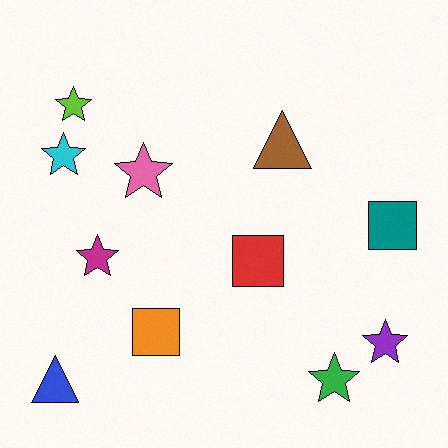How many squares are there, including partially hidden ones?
There are 3 squares.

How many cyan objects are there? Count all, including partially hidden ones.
There is 1 cyan object.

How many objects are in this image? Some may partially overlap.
There are 11 objects.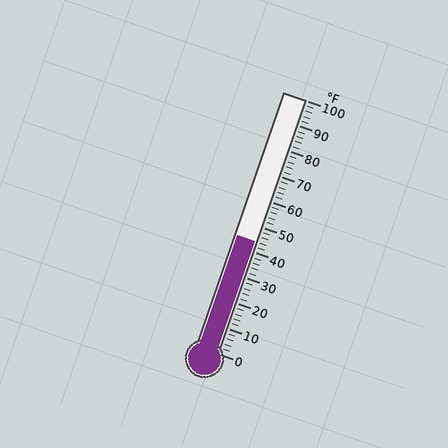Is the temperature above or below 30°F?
The temperature is above 30°F.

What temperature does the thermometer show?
The thermometer shows approximately 44°F.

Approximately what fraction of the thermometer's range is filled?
The thermometer is filled to approximately 45% of its range.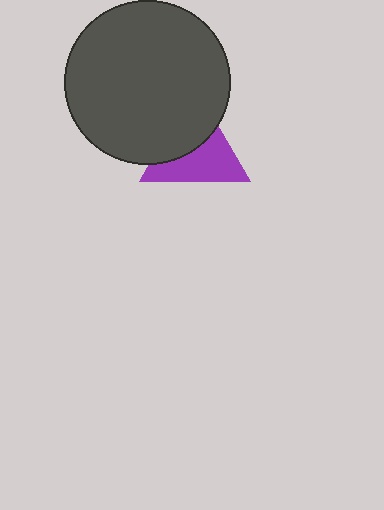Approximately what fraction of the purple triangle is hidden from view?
Roughly 46% of the purple triangle is hidden behind the dark gray circle.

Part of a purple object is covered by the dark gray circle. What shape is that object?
It is a triangle.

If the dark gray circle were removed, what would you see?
You would see the complete purple triangle.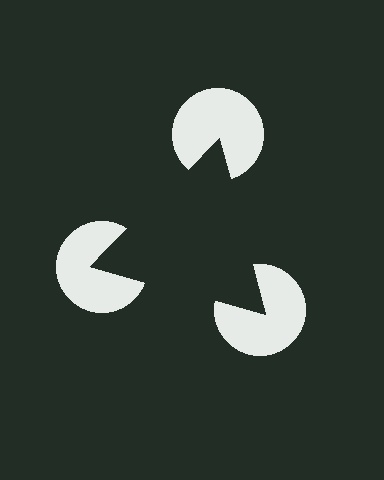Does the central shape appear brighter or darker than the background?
It typically appears slightly darker than the background, even though no actual brightness change is drawn.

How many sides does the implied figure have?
3 sides.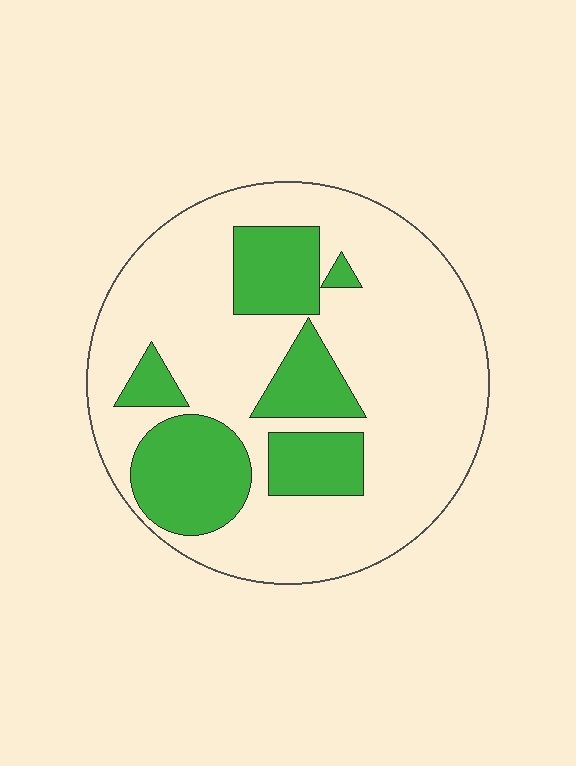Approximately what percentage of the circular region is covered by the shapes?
Approximately 25%.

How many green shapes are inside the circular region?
6.